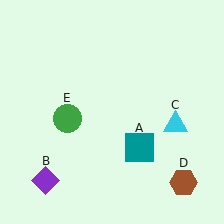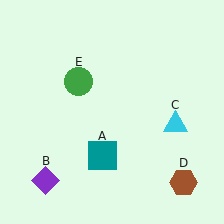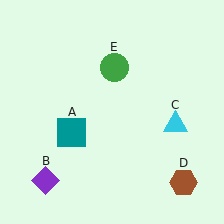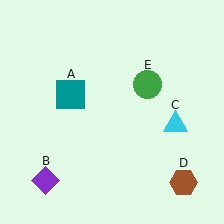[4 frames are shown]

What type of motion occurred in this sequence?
The teal square (object A), green circle (object E) rotated clockwise around the center of the scene.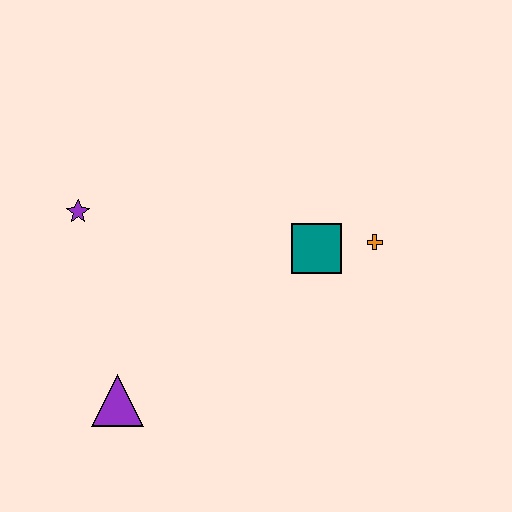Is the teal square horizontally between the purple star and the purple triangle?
No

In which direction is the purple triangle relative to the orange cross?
The purple triangle is to the left of the orange cross.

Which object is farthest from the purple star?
The orange cross is farthest from the purple star.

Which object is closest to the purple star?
The purple triangle is closest to the purple star.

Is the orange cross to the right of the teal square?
Yes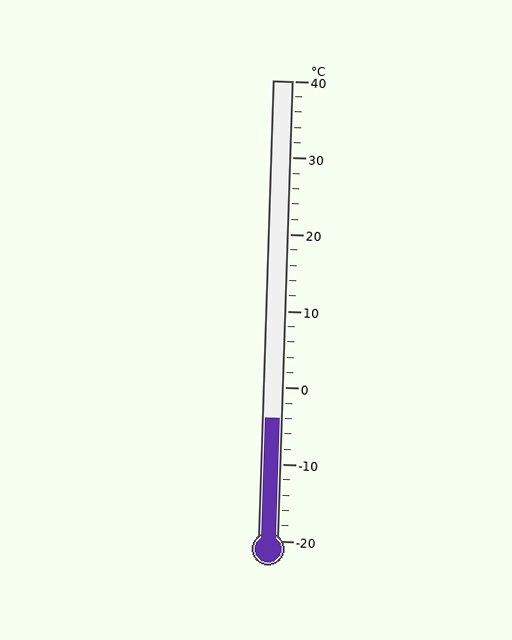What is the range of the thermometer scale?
The thermometer scale ranges from -20°C to 40°C.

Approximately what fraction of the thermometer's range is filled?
The thermometer is filled to approximately 25% of its range.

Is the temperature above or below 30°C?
The temperature is below 30°C.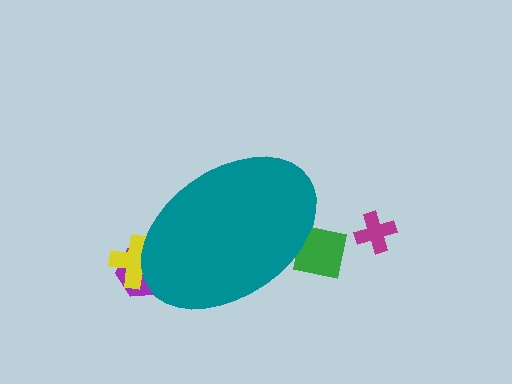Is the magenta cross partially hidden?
No, the magenta cross is fully visible.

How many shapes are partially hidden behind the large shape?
3 shapes are partially hidden.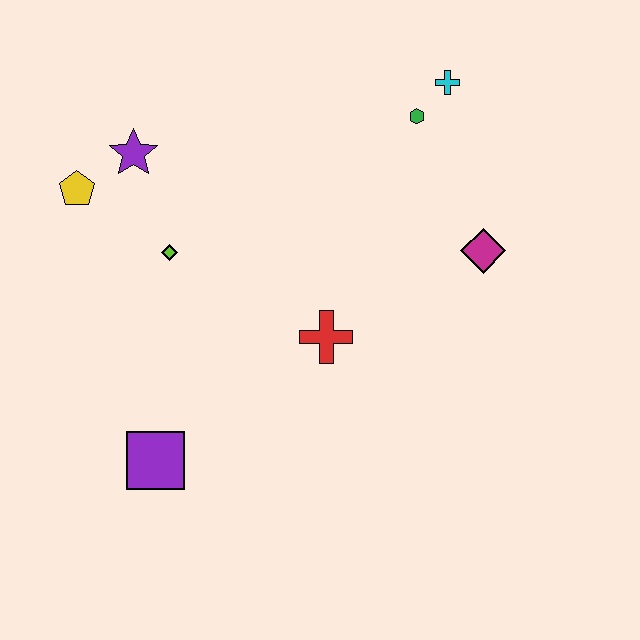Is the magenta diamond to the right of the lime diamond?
Yes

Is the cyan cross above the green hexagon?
Yes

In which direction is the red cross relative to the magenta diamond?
The red cross is to the left of the magenta diamond.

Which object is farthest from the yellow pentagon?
The magenta diamond is farthest from the yellow pentagon.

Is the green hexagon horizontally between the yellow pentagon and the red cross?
No